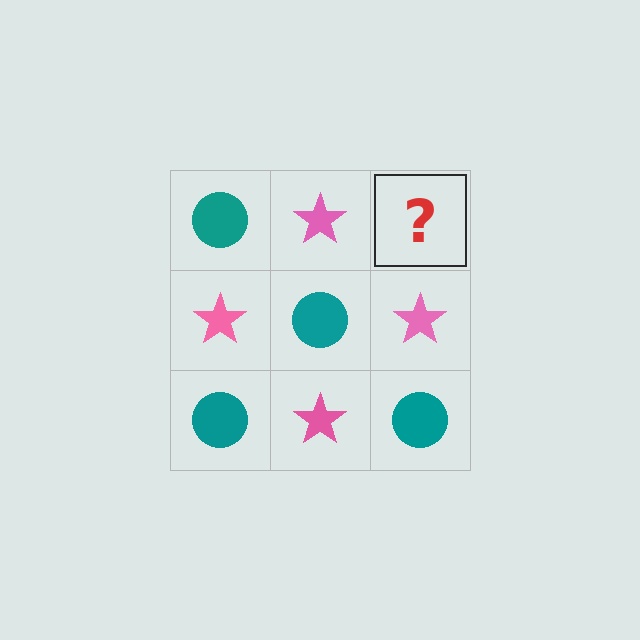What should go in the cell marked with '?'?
The missing cell should contain a teal circle.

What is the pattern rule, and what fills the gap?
The rule is that it alternates teal circle and pink star in a checkerboard pattern. The gap should be filled with a teal circle.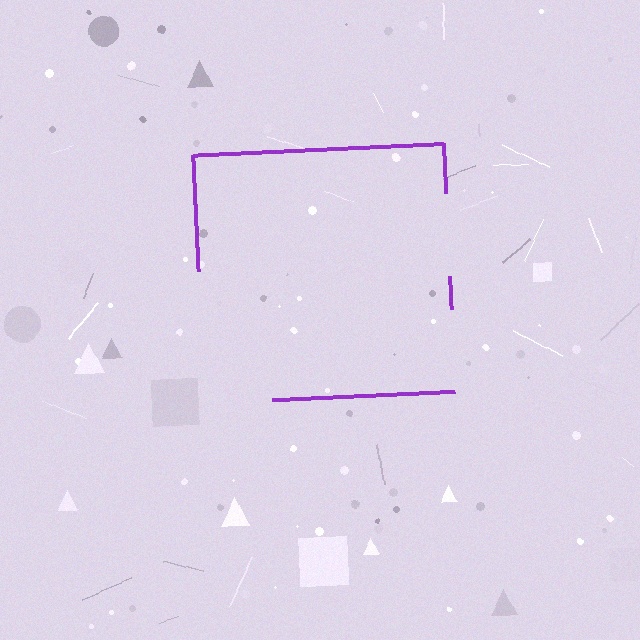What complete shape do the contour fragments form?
The contour fragments form a square.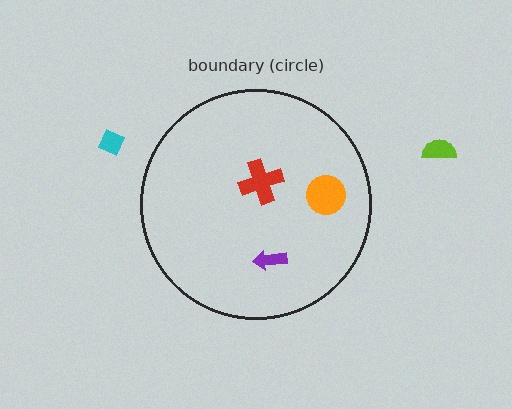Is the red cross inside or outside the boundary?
Inside.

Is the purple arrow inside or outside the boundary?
Inside.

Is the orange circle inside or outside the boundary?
Inside.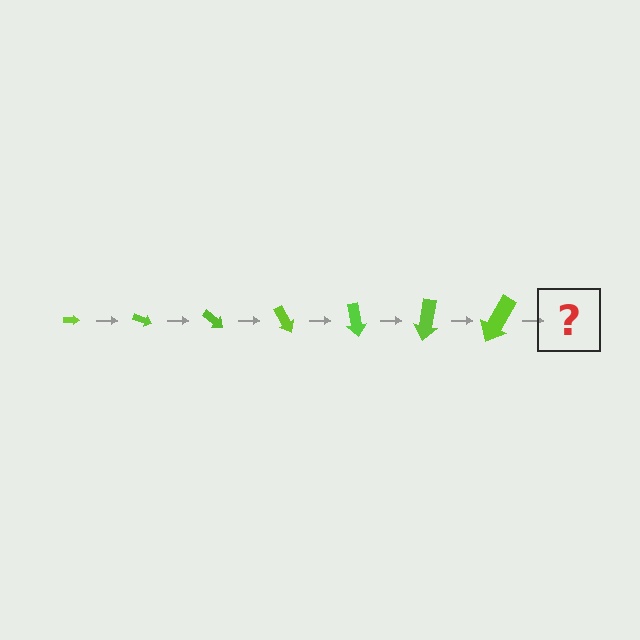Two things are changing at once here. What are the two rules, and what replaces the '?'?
The two rules are that the arrow grows larger each step and it rotates 20 degrees each step. The '?' should be an arrow, larger than the previous one and rotated 140 degrees from the start.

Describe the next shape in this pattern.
It should be an arrow, larger than the previous one and rotated 140 degrees from the start.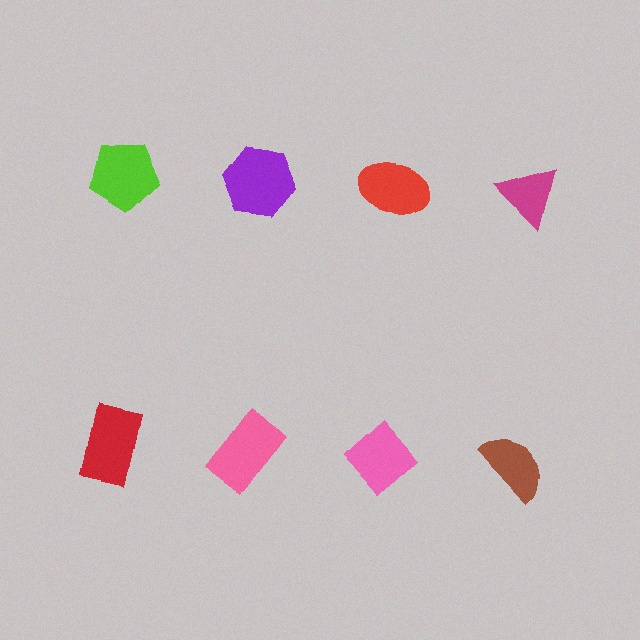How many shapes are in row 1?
4 shapes.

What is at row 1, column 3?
A red ellipse.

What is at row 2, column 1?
A red rectangle.